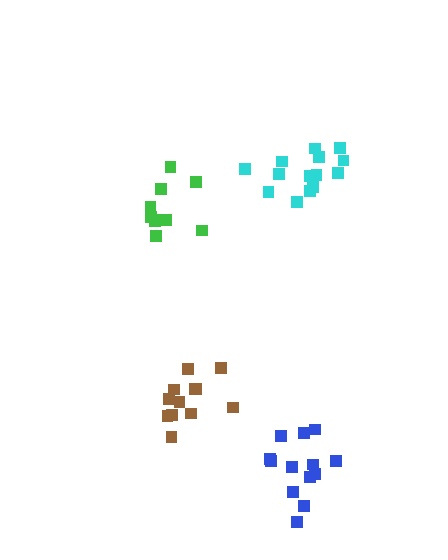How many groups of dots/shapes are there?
There are 4 groups.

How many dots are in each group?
Group 1: 10 dots, Group 2: 14 dots, Group 3: 12 dots, Group 4: 13 dots (49 total).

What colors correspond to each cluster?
The clusters are colored: green, cyan, brown, blue.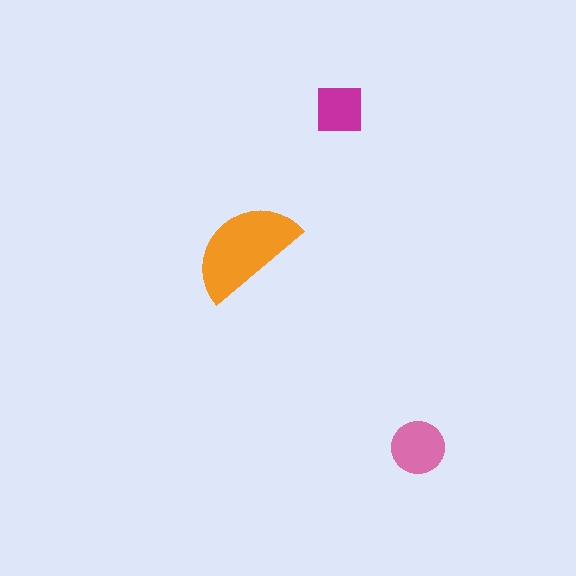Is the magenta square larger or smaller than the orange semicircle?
Smaller.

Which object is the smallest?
The magenta square.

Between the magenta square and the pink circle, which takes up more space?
The pink circle.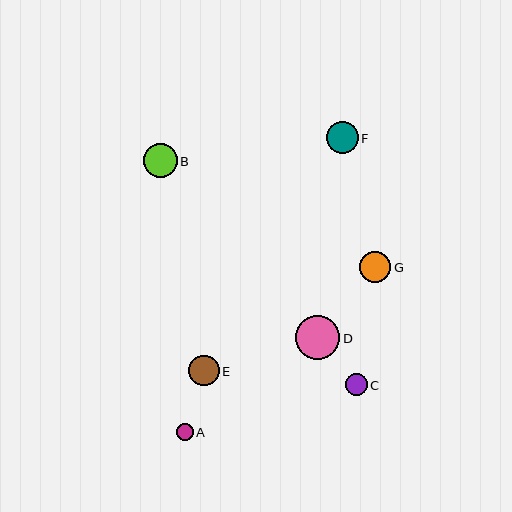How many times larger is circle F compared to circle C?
Circle F is approximately 1.5 times the size of circle C.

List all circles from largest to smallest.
From largest to smallest: D, B, F, G, E, C, A.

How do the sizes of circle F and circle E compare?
Circle F and circle E are approximately the same size.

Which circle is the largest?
Circle D is the largest with a size of approximately 44 pixels.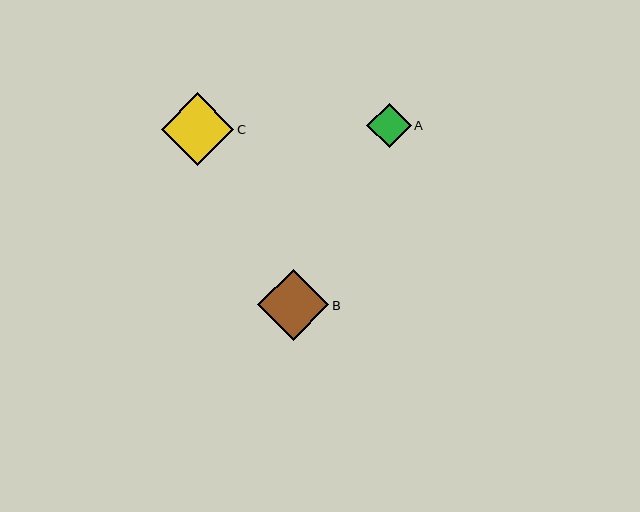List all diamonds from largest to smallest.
From largest to smallest: C, B, A.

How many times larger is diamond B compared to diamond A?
Diamond B is approximately 1.6 times the size of diamond A.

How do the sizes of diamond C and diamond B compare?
Diamond C and diamond B are approximately the same size.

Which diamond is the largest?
Diamond C is the largest with a size of approximately 73 pixels.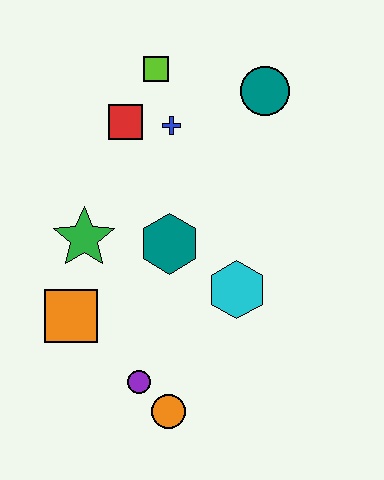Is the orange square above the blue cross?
No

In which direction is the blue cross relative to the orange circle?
The blue cross is above the orange circle.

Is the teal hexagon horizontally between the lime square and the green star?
No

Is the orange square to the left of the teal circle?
Yes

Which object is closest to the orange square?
The green star is closest to the orange square.